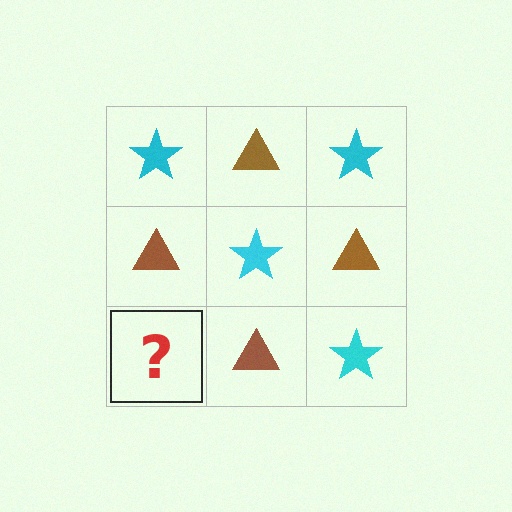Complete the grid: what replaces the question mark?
The question mark should be replaced with a cyan star.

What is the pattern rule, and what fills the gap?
The rule is that it alternates cyan star and brown triangle in a checkerboard pattern. The gap should be filled with a cyan star.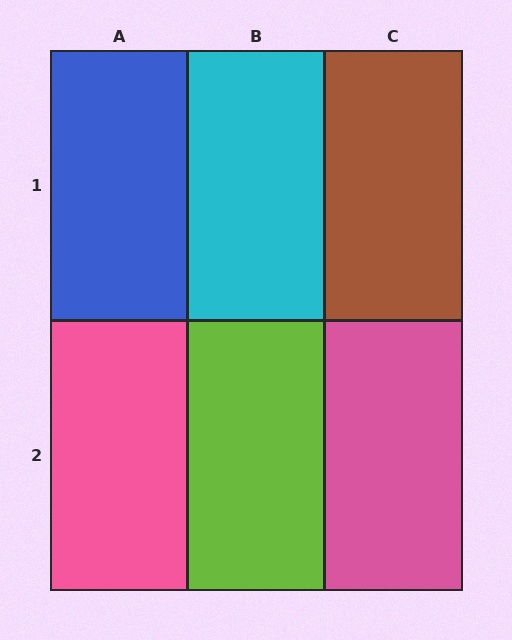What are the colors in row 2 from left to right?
Pink, lime, pink.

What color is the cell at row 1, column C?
Brown.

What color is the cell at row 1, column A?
Blue.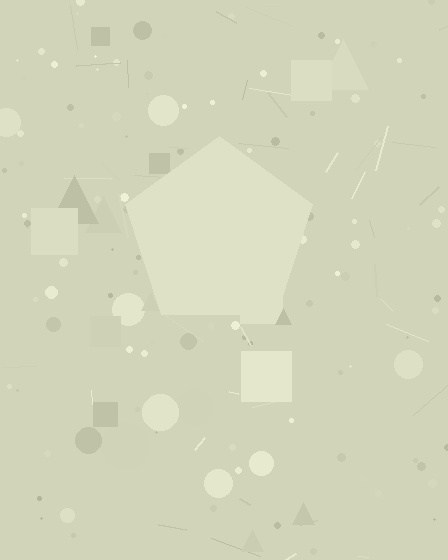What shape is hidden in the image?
A pentagon is hidden in the image.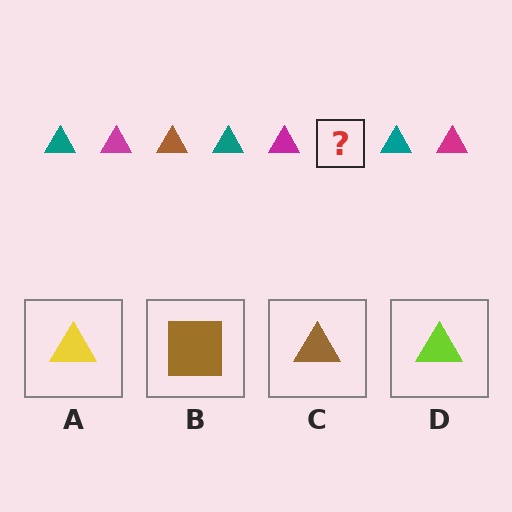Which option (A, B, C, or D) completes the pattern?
C.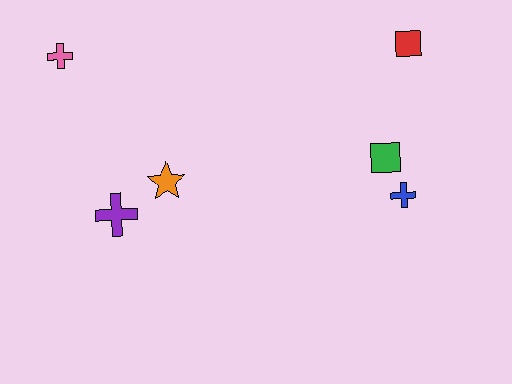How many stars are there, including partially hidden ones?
There is 1 star.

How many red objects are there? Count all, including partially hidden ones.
There is 1 red object.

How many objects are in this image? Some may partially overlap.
There are 6 objects.